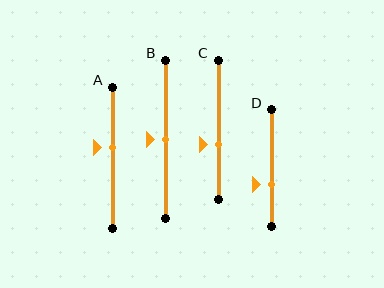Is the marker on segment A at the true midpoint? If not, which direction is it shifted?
No, the marker on segment A is shifted upward by about 7% of the segment length.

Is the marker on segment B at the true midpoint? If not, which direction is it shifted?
Yes, the marker on segment B is at the true midpoint.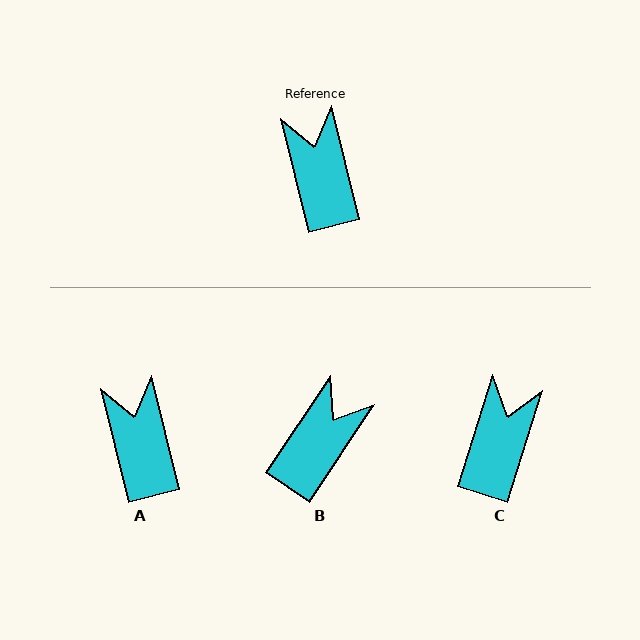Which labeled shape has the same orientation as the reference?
A.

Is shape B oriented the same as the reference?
No, it is off by about 48 degrees.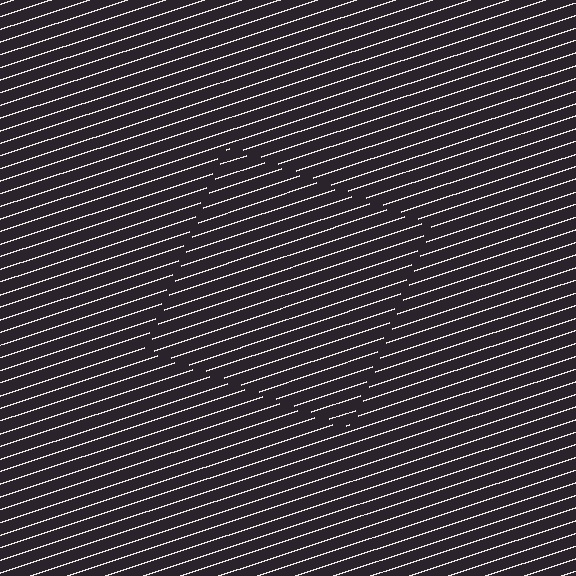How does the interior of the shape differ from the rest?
The interior of the shape contains the same grating, shifted by half a period — the contour is defined by the phase discontinuity where line-ends from the inner and outer gratings abut.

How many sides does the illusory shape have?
4 sides — the line-ends trace a square.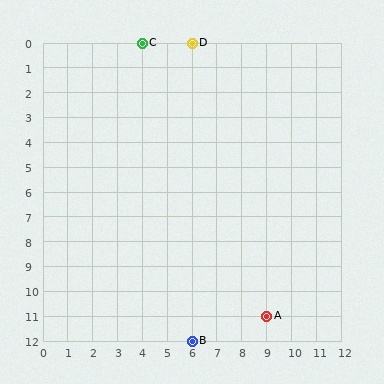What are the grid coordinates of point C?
Point C is at grid coordinates (4, 0).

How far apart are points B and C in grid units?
Points B and C are 2 columns and 12 rows apart (about 12.2 grid units diagonally).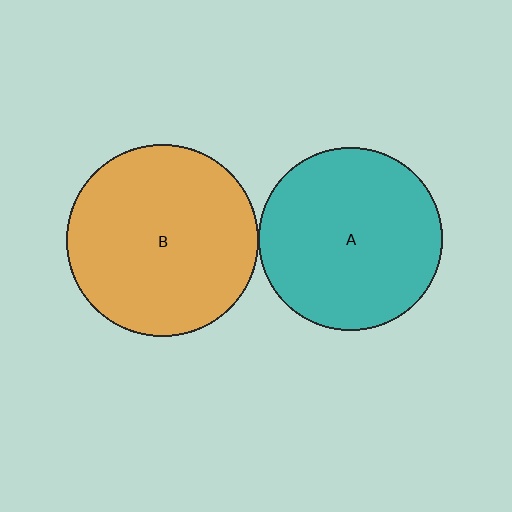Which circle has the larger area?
Circle B (orange).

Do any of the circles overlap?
No, none of the circles overlap.